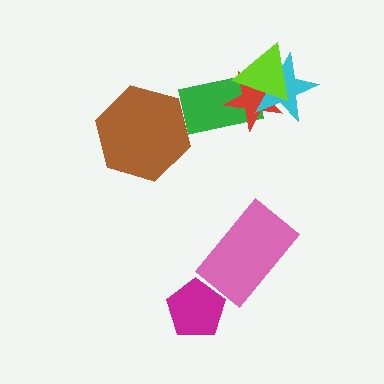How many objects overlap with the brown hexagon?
0 objects overlap with the brown hexagon.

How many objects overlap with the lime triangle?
3 objects overlap with the lime triangle.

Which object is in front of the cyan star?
The lime triangle is in front of the cyan star.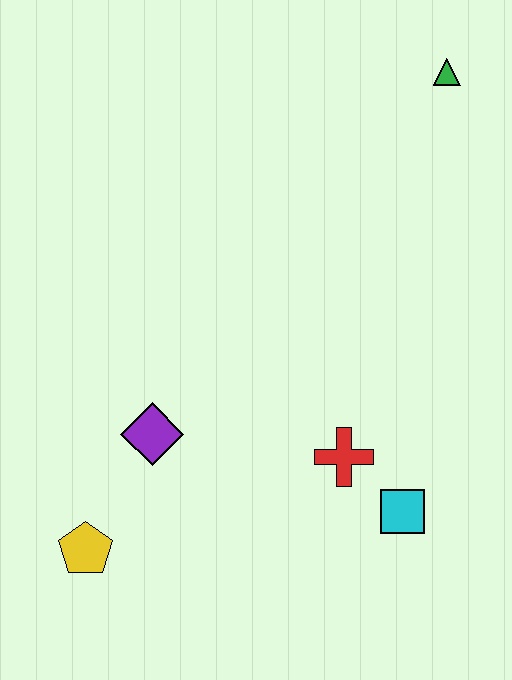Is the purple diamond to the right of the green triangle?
No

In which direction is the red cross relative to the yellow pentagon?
The red cross is to the right of the yellow pentagon.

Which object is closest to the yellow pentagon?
The purple diamond is closest to the yellow pentagon.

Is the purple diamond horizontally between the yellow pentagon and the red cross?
Yes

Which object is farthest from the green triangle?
The yellow pentagon is farthest from the green triangle.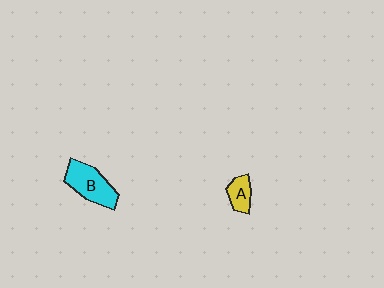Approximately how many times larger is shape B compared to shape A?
Approximately 2.0 times.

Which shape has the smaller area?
Shape A (yellow).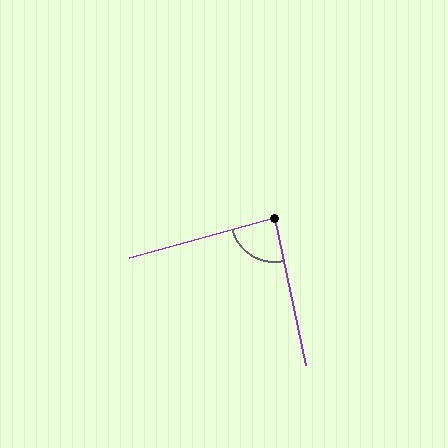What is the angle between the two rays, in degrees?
Approximately 86 degrees.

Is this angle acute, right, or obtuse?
It is approximately a right angle.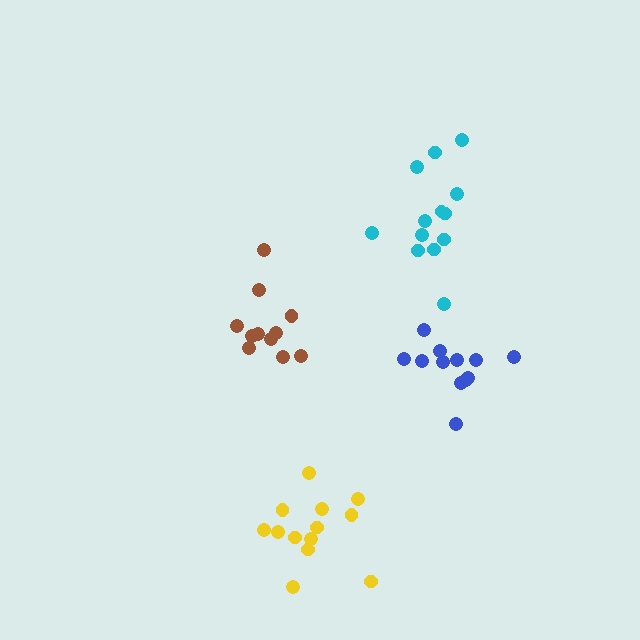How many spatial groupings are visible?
There are 4 spatial groupings.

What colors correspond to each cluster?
The clusters are colored: blue, brown, cyan, yellow.